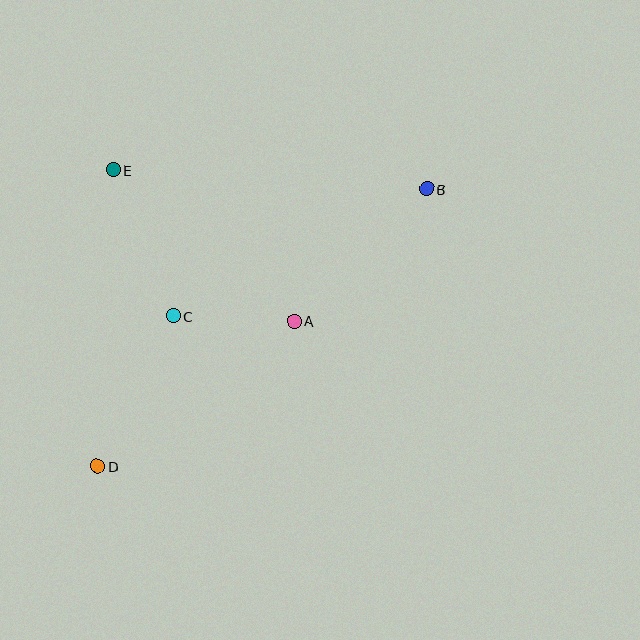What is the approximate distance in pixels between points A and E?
The distance between A and E is approximately 236 pixels.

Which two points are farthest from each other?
Points B and D are farthest from each other.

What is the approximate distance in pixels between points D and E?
The distance between D and E is approximately 297 pixels.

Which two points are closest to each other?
Points A and C are closest to each other.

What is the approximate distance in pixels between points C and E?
The distance between C and E is approximately 158 pixels.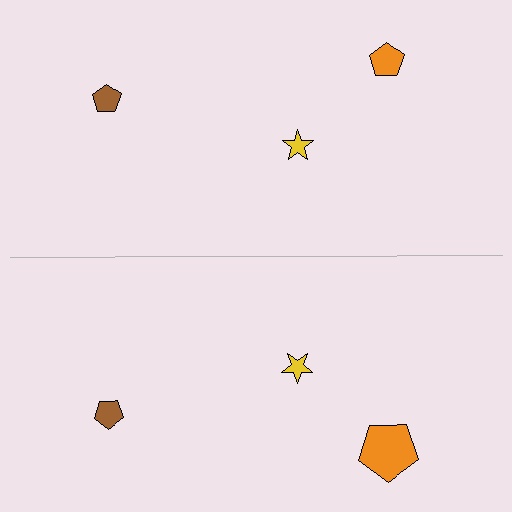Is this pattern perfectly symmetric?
No, the pattern is not perfectly symmetric. The orange pentagon on the bottom side has a different size than its mirror counterpart.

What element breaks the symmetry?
The orange pentagon on the bottom side has a different size than its mirror counterpart.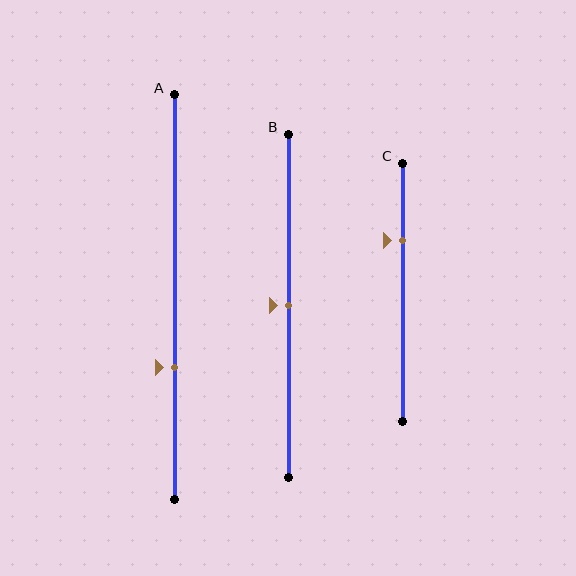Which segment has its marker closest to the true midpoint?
Segment B has its marker closest to the true midpoint.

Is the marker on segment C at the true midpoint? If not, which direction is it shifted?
No, the marker on segment C is shifted upward by about 20% of the segment length.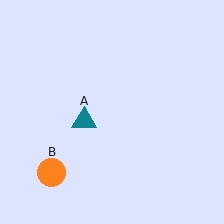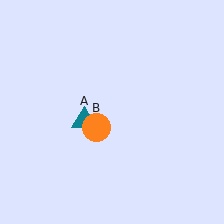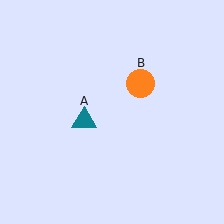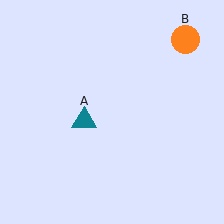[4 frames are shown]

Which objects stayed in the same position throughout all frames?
Teal triangle (object A) remained stationary.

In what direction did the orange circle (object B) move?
The orange circle (object B) moved up and to the right.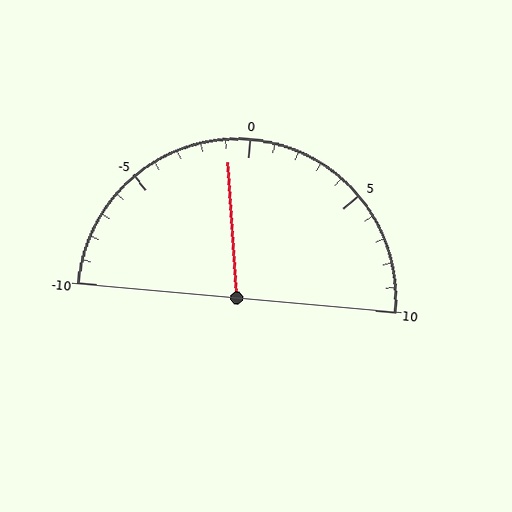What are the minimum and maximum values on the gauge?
The gauge ranges from -10 to 10.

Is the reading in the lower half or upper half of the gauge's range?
The reading is in the lower half of the range (-10 to 10).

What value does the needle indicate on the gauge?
The needle indicates approximately -1.